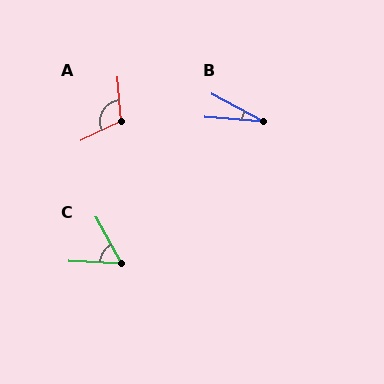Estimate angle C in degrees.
Approximately 59 degrees.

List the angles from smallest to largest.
B (24°), C (59°), A (110°).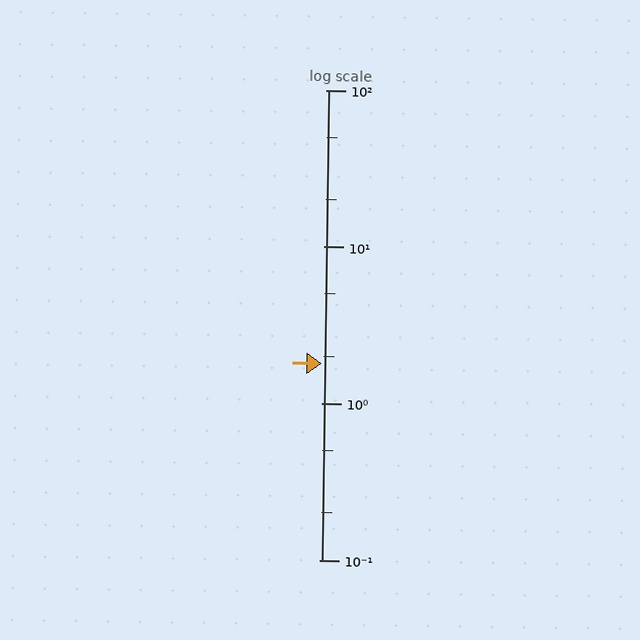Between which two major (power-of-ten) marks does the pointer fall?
The pointer is between 1 and 10.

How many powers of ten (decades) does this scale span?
The scale spans 3 decades, from 0.1 to 100.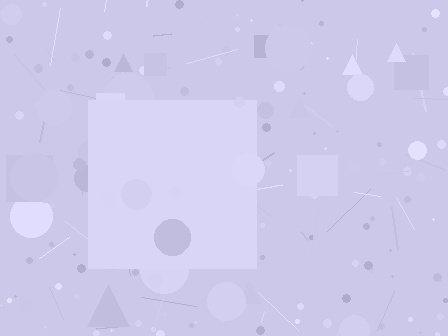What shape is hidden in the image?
A square is hidden in the image.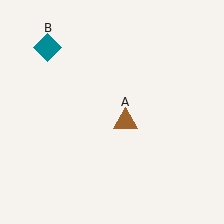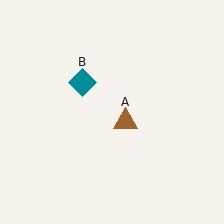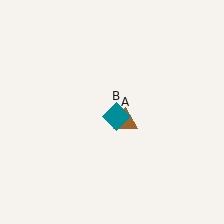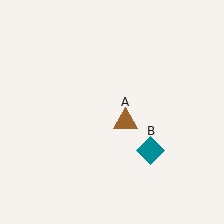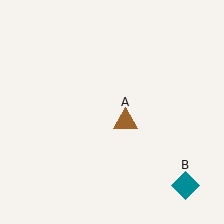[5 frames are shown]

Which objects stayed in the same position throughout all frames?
Brown triangle (object A) remained stationary.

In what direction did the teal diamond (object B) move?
The teal diamond (object B) moved down and to the right.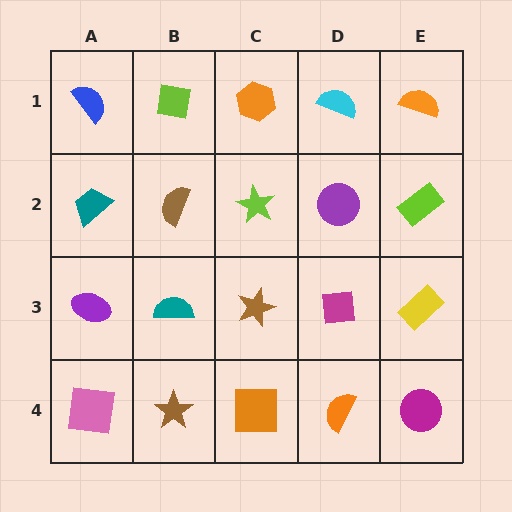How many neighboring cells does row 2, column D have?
4.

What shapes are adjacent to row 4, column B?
A teal semicircle (row 3, column B), a pink square (row 4, column A), an orange square (row 4, column C).